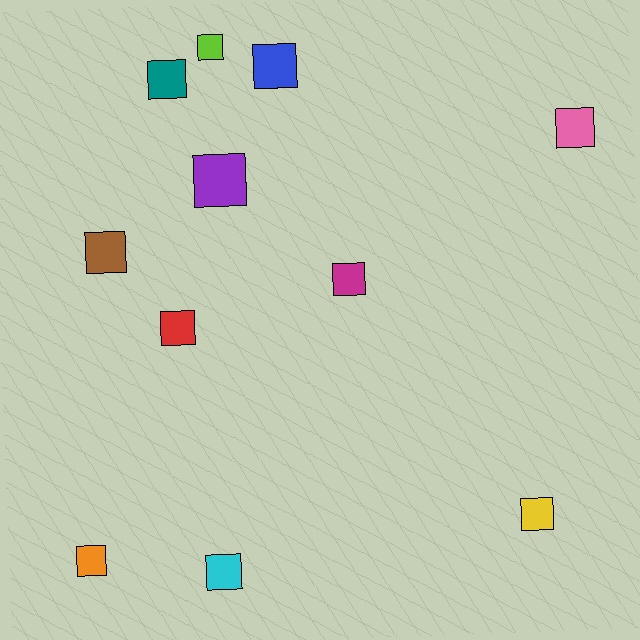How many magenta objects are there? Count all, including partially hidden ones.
There is 1 magenta object.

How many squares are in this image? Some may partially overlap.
There are 11 squares.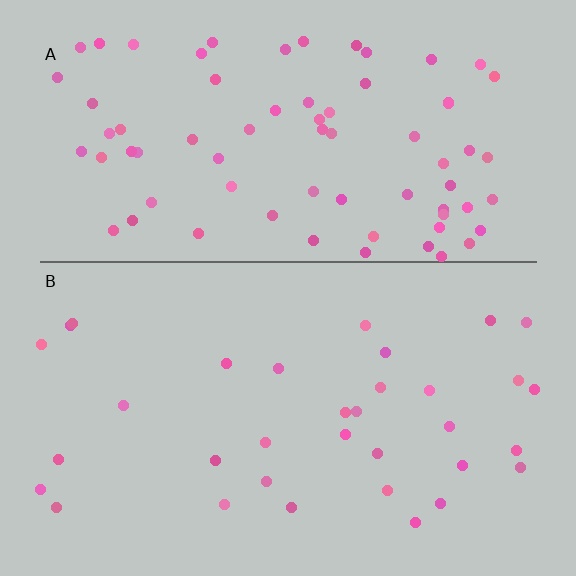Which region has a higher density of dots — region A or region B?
A (the top).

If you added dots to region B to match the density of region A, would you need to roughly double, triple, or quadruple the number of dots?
Approximately double.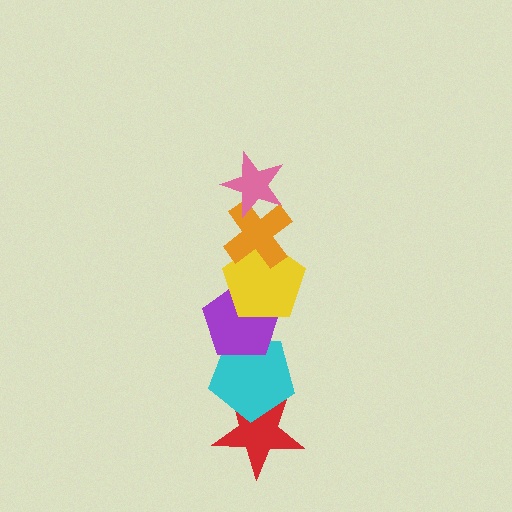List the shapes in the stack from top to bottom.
From top to bottom: the pink star, the orange cross, the yellow pentagon, the purple pentagon, the cyan pentagon, the red star.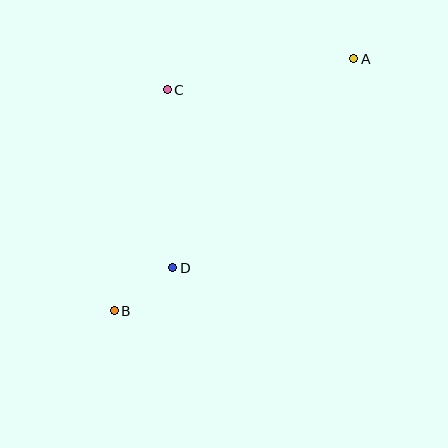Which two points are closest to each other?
Points B and D are closest to each other.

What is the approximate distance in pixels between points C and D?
The distance between C and D is approximately 178 pixels.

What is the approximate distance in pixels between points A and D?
The distance between A and D is approximately 276 pixels.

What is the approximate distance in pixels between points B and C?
The distance between B and C is approximately 227 pixels.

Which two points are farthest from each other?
Points A and B are farthest from each other.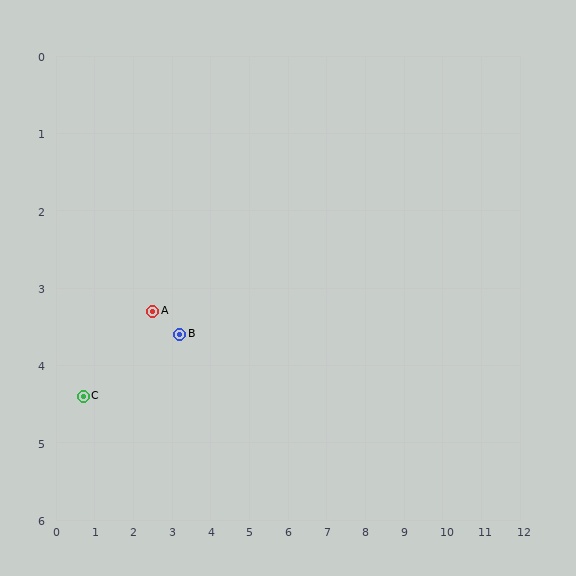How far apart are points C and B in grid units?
Points C and B are about 2.6 grid units apart.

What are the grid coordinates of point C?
Point C is at approximately (0.7, 4.4).